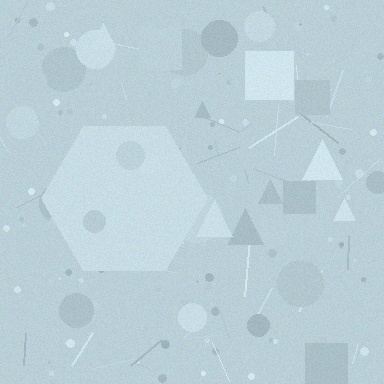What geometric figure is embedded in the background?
A hexagon is embedded in the background.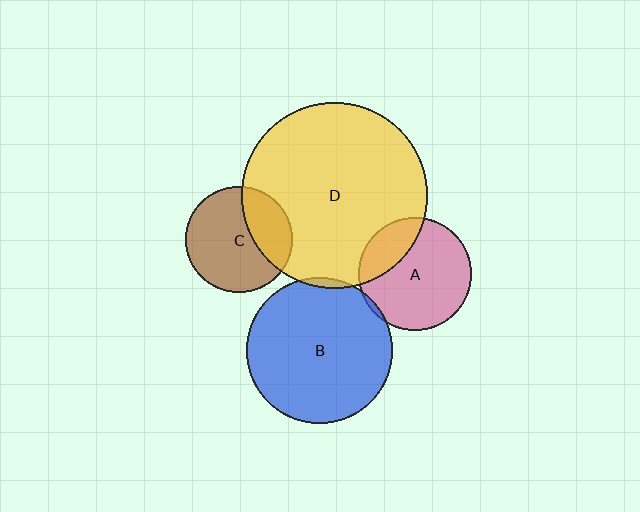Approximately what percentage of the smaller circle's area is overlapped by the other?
Approximately 25%.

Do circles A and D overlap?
Yes.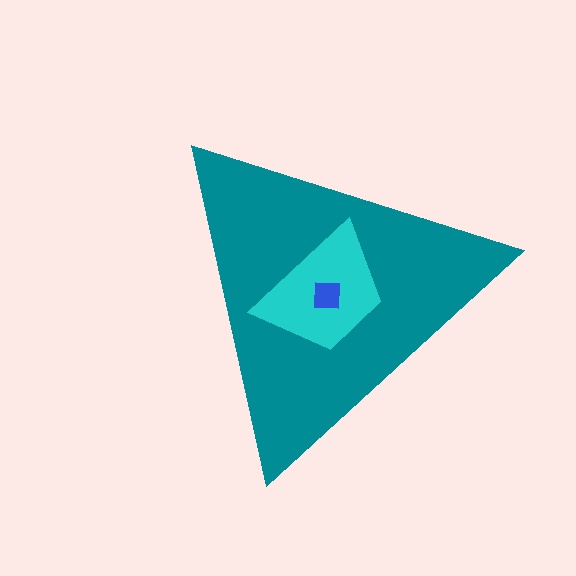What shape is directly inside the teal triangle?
The cyan trapezoid.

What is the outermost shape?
The teal triangle.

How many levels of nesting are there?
3.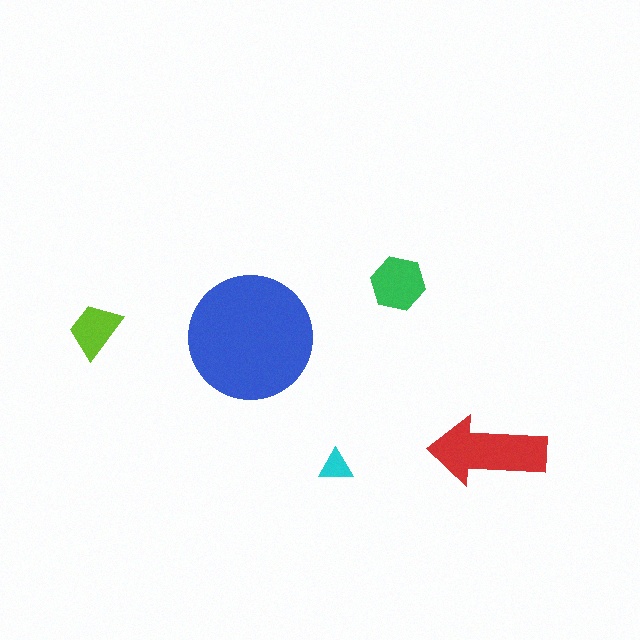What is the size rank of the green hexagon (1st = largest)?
3rd.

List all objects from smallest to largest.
The cyan triangle, the lime trapezoid, the green hexagon, the red arrow, the blue circle.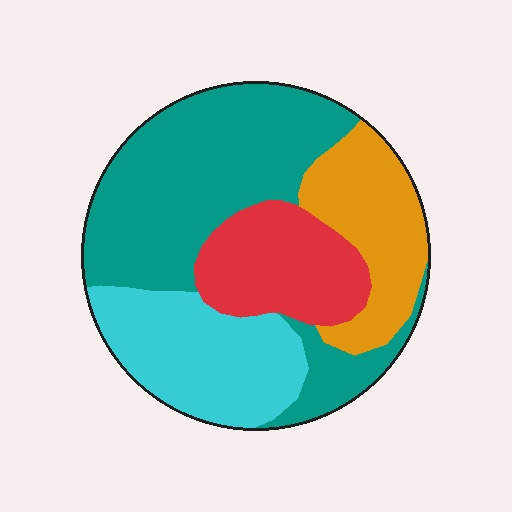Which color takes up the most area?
Teal, at roughly 45%.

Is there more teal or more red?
Teal.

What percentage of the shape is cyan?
Cyan takes up about one fifth (1/5) of the shape.